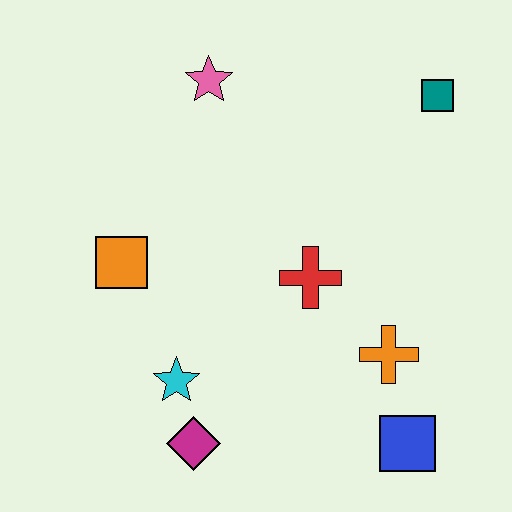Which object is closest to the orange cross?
The blue square is closest to the orange cross.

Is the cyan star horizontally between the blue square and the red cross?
No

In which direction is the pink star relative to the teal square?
The pink star is to the left of the teal square.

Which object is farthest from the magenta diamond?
The teal square is farthest from the magenta diamond.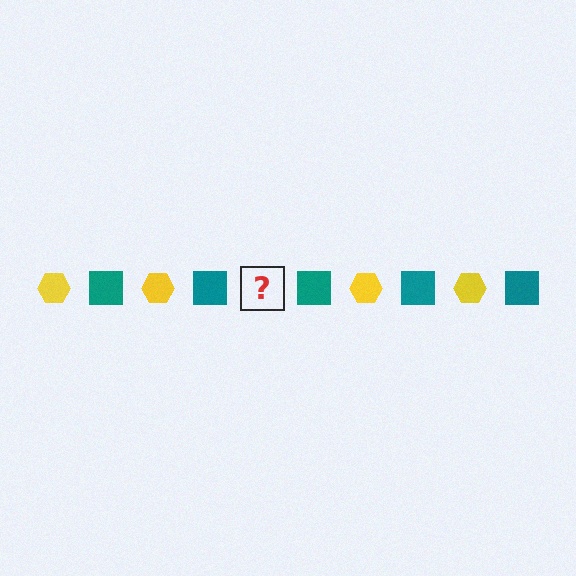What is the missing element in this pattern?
The missing element is a yellow hexagon.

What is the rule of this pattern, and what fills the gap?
The rule is that the pattern alternates between yellow hexagon and teal square. The gap should be filled with a yellow hexagon.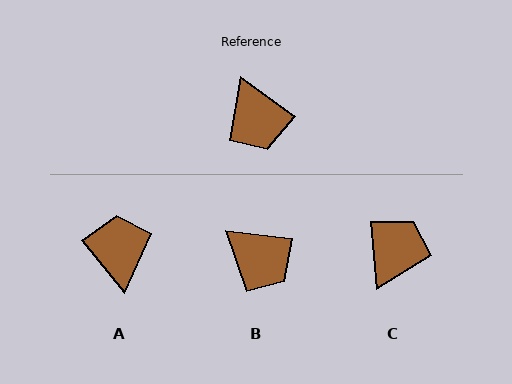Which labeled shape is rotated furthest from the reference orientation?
A, about 165 degrees away.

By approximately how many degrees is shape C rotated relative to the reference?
Approximately 131 degrees counter-clockwise.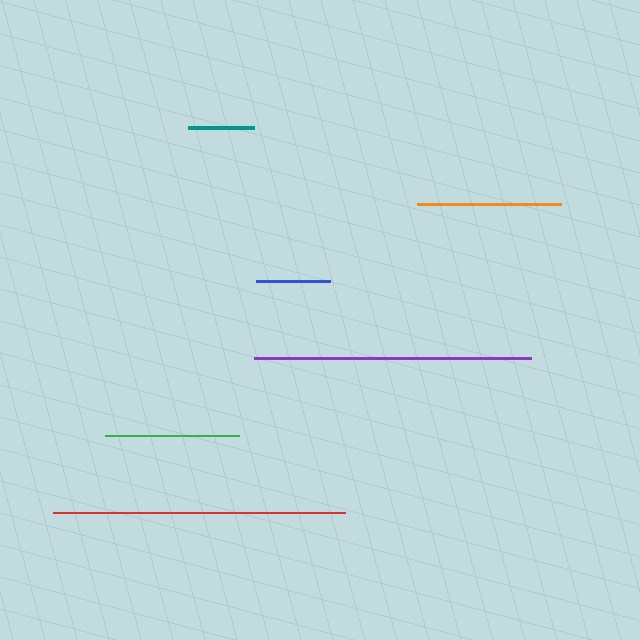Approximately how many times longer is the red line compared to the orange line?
The red line is approximately 2.0 times the length of the orange line.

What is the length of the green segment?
The green segment is approximately 133 pixels long.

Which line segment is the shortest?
The teal line is the shortest at approximately 66 pixels.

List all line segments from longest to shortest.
From longest to shortest: red, purple, orange, green, blue, teal.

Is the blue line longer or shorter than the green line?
The green line is longer than the blue line.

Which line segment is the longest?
The red line is the longest at approximately 292 pixels.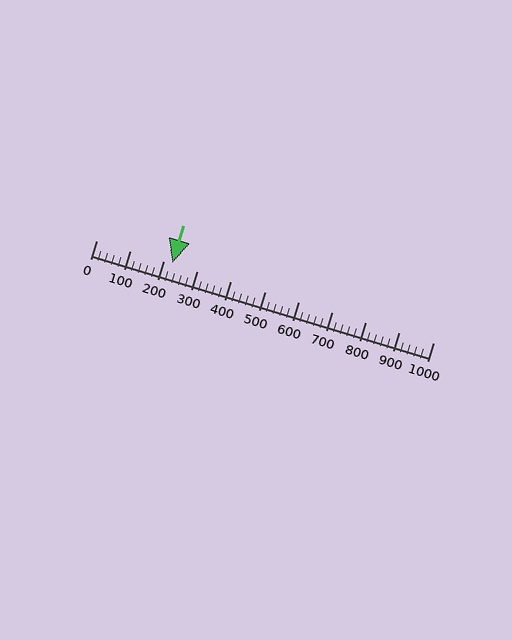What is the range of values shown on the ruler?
The ruler shows values from 0 to 1000.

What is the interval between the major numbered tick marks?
The major tick marks are spaced 100 units apart.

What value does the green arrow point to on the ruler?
The green arrow points to approximately 226.